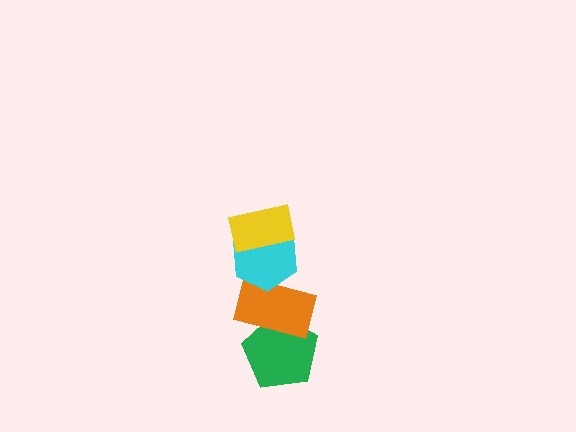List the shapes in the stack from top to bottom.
From top to bottom: the yellow rectangle, the cyan hexagon, the orange rectangle, the green pentagon.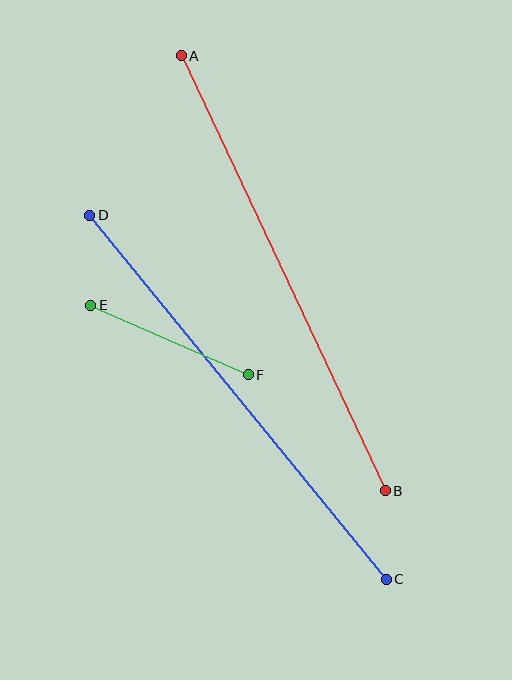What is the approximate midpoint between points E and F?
The midpoint is at approximately (170, 340) pixels.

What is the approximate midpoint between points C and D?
The midpoint is at approximately (238, 397) pixels.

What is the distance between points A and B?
The distance is approximately 481 pixels.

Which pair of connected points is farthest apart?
Points A and B are farthest apart.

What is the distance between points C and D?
The distance is approximately 470 pixels.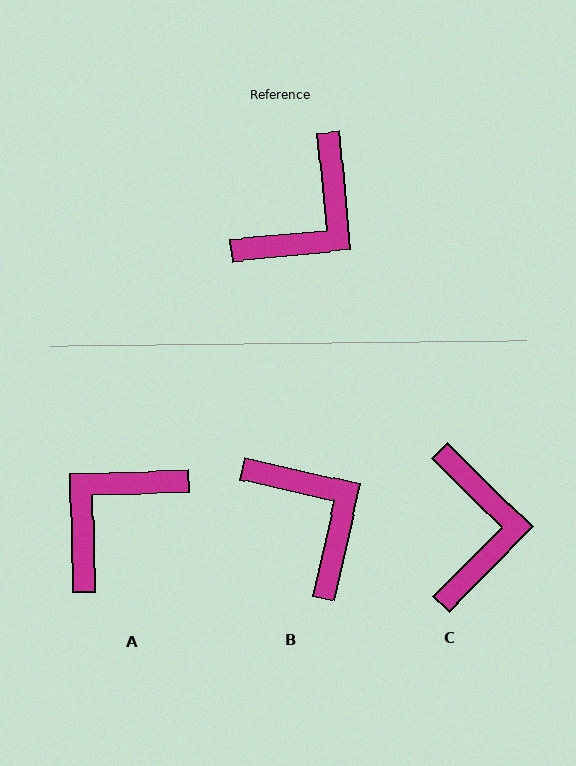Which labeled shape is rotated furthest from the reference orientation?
A, about 176 degrees away.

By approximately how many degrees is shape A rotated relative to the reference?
Approximately 176 degrees counter-clockwise.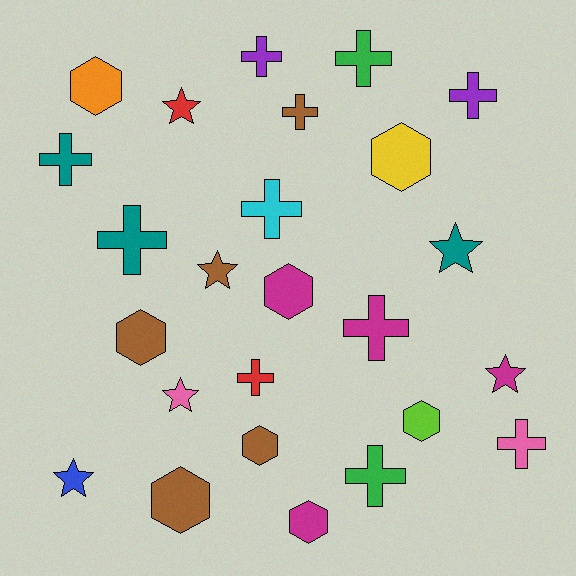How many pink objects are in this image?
There are 2 pink objects.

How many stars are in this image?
There are 6 stars.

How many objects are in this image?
There are 25 objects.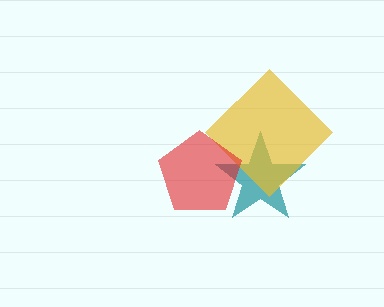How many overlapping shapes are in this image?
There are 3 overlapping shapes in the image.